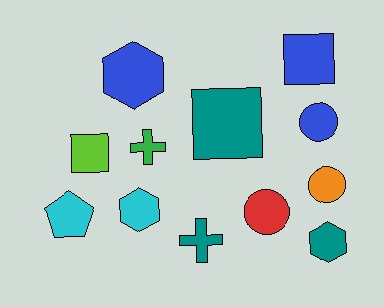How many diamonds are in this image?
There are no diamonds.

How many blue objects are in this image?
There are 3 blue objects.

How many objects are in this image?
There are 12 objects.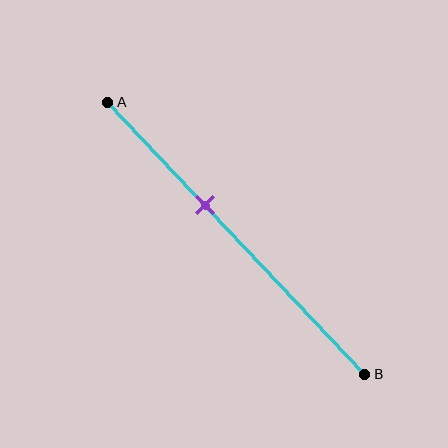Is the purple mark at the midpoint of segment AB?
No, the mark is at about 40% from A, not at the 50% midpoint.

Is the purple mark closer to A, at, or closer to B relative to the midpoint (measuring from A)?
The purple mark is closer to point A than the midpoint of segment AB.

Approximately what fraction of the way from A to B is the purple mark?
The purple mark is approximately 40% of the way from A to B.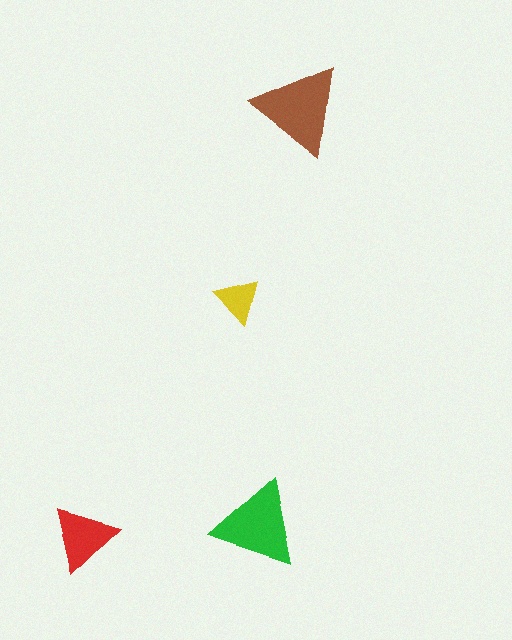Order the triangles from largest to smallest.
the brown one, the green one, the red one, the yellow one.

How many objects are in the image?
There are 4 objects in the image.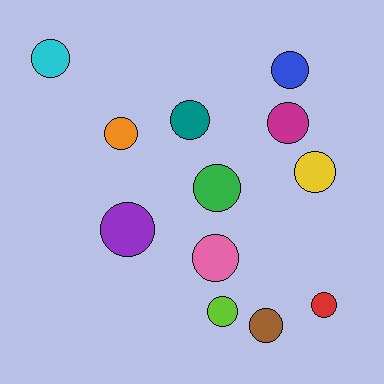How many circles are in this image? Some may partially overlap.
There are 12 circles.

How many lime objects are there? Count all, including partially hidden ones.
There is 1 lime object.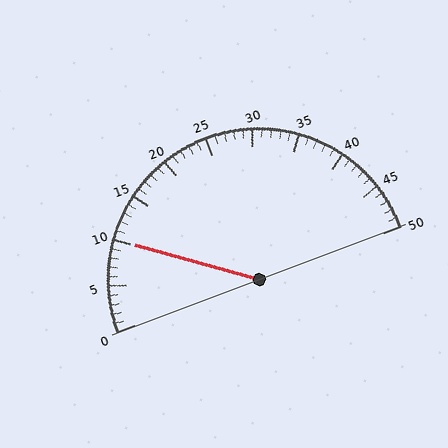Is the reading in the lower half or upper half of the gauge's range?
The reading is in the lower half of the range (0 to 50).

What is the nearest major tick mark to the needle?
The nearest major tick mark is 10.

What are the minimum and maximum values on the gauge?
The gauge ranges from 0 to 50.